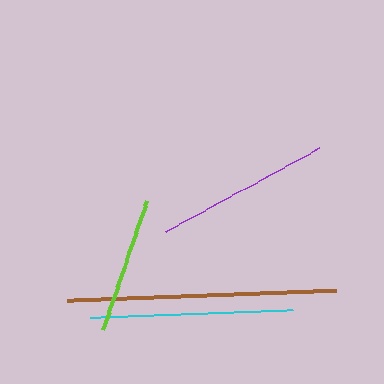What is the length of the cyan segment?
The cyan segment is approximately 203 pixels long.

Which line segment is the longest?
The brown line is the longest at approximately 269 pixels.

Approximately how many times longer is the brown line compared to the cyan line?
The brown line is approximately 1.3 times the length of the cyan line.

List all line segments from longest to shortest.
From longest to shortest: brown, cyan, purple, lime.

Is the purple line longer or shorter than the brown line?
The brown line is longer than the purple line.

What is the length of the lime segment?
The lime segment is approximately 137 pixels long.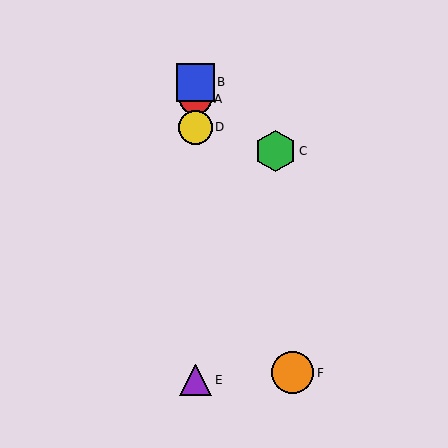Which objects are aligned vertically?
Objects A, B, D, E are aligned vertically.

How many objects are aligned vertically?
4 objects (A, B, D, E) are aligned vertically.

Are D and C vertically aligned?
No, D is at x≈196 and C is at x≈276.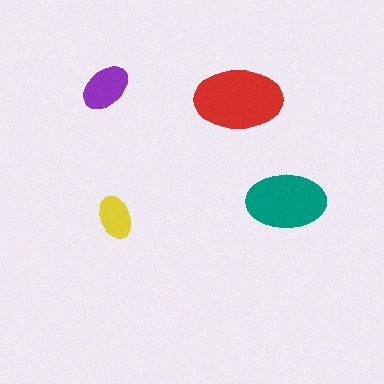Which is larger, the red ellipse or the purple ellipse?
The red one.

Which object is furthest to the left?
The purple ellipse is leftmost.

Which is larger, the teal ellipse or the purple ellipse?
The teal one.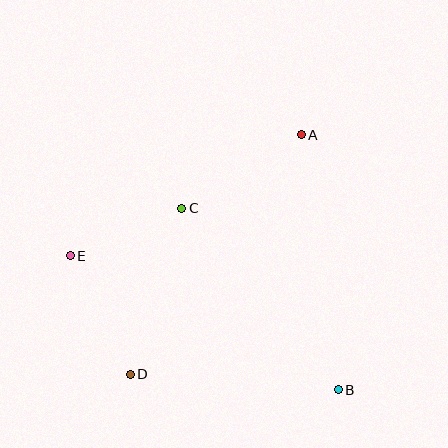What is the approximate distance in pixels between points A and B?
The distance between A and B is approximately 258 pixels.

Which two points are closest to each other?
Points C and E are closest to each other.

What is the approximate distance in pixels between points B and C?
The distance between B and C is approximately 240 pixels.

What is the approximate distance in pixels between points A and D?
The distance between A and D is approximately 294 pixels.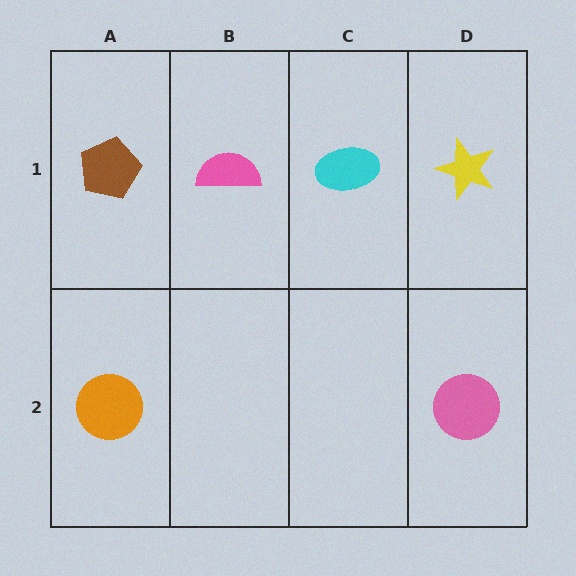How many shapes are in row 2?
2 shapes.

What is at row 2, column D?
A pink circle.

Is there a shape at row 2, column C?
No, that cell is empty.